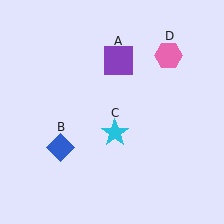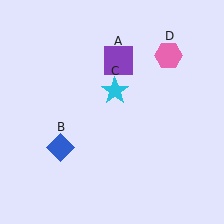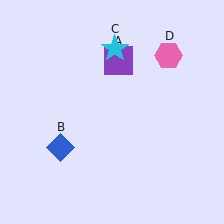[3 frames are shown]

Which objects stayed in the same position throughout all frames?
Purple square (object A) and blue diamond (object B) and pink hexagon (object D) remained stationary.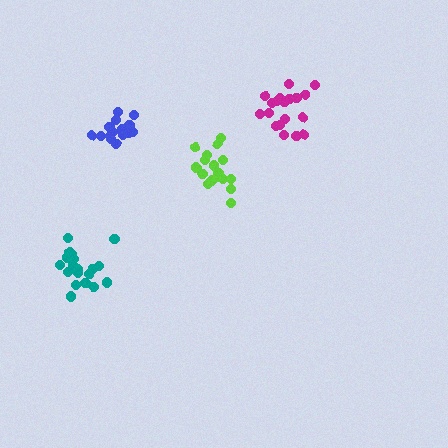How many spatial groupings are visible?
There are 4 spatial groupings.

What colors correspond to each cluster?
The clusters are colored: magenta, teal, blue, lime.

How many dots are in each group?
Group 1: 20 dots, Group 2: 20 dots, Group 3: 18 dots, Group 4: 18 dots (76 total).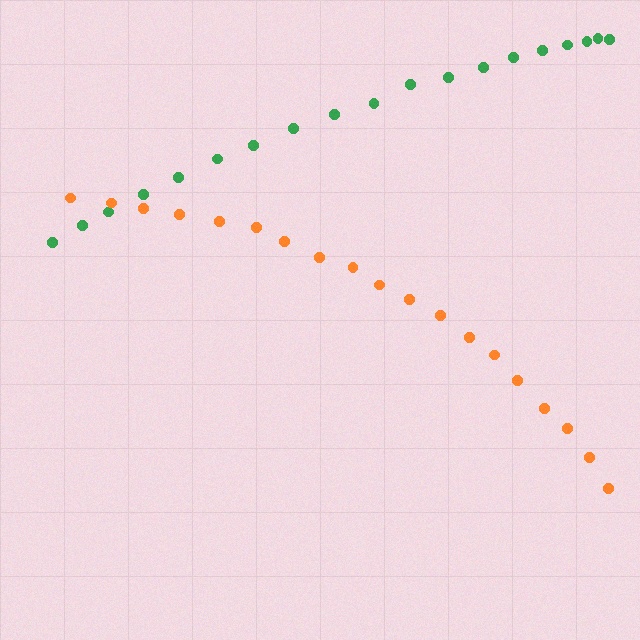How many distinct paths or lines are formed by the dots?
There are 2 distinct paths.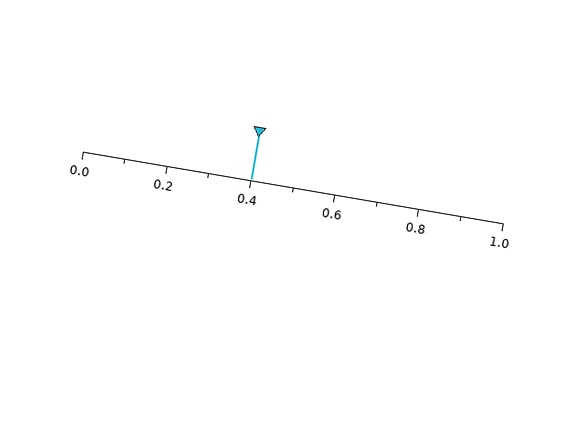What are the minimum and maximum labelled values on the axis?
The axis runs from 0.0 to 1.0.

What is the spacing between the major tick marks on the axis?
The major ticks are spaced 0.2 apart.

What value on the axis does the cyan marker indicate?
The marker indicates approximately 0.4.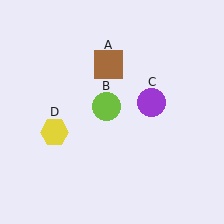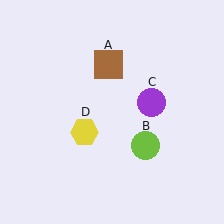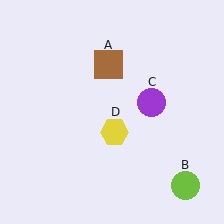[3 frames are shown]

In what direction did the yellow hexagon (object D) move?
The yellow hexagon (object D) moved right.